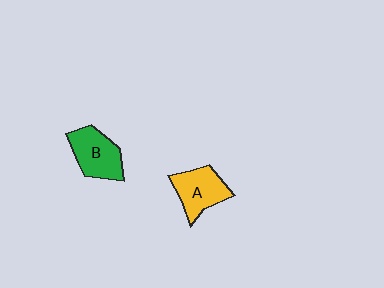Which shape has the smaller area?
Shape A (yellow).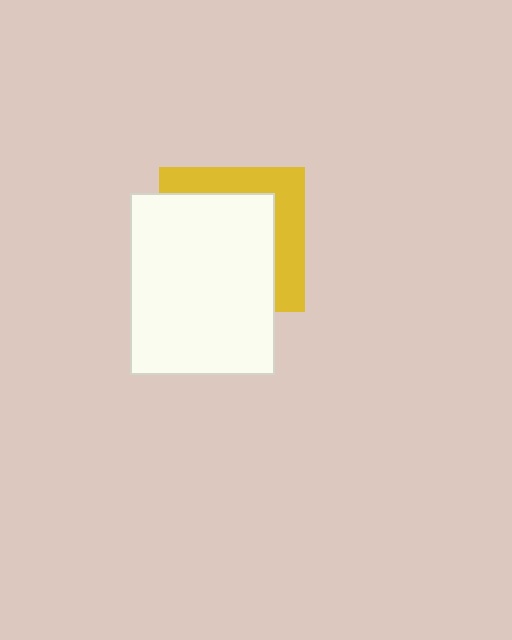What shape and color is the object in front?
The object in front is a white rectangle.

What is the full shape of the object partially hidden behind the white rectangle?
The partially hidden object is a yellow square.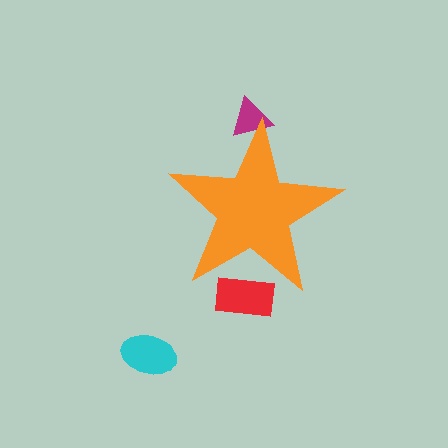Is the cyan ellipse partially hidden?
No, the cyan ellipse is fully visible.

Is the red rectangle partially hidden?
Yes, the red rectangle is partially hidden behind the orange star.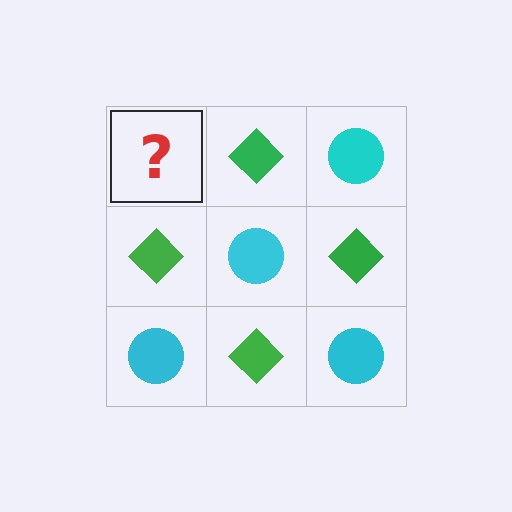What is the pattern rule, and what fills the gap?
The rule is that it alternates cyan circle and green diamond in a checkerboard pattern. The gap should be filled with a cyan circle.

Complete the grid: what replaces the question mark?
The question mark should be replaced with a cyan circle.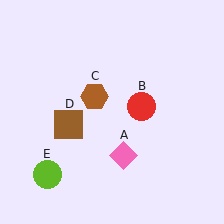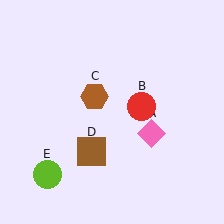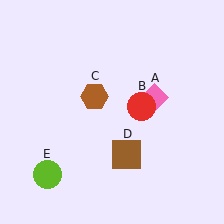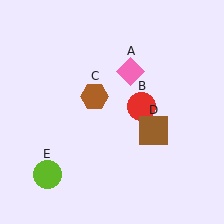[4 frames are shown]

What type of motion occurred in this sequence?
The pink diamond (object A), brown square (object D) rotated counterclockwise around the center of the scene.